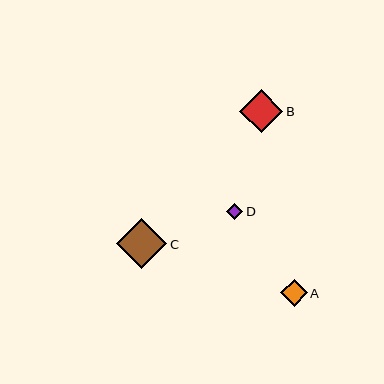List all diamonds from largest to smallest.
From largest to smallest: C, B, A, D.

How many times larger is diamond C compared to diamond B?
Diamond C is approximately 1.2 times the size of diamond B.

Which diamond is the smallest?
Diamond D is the smallest with a size of approximately 16 pixels.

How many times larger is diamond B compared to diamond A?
Diamond B is approximately 1.6 times the size of diamond A.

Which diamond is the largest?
Diamond C is the largest with a size of approximately 50 pixels.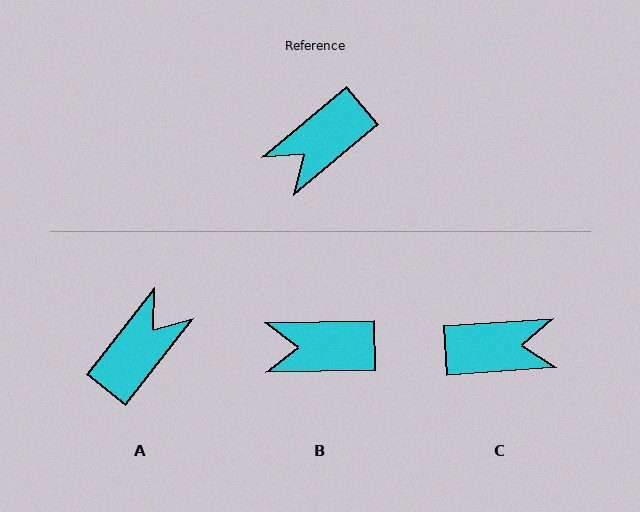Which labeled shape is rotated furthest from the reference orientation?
A, about 168 degrees away.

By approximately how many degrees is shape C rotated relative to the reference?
Approximately 144 degrees counter-clockwise.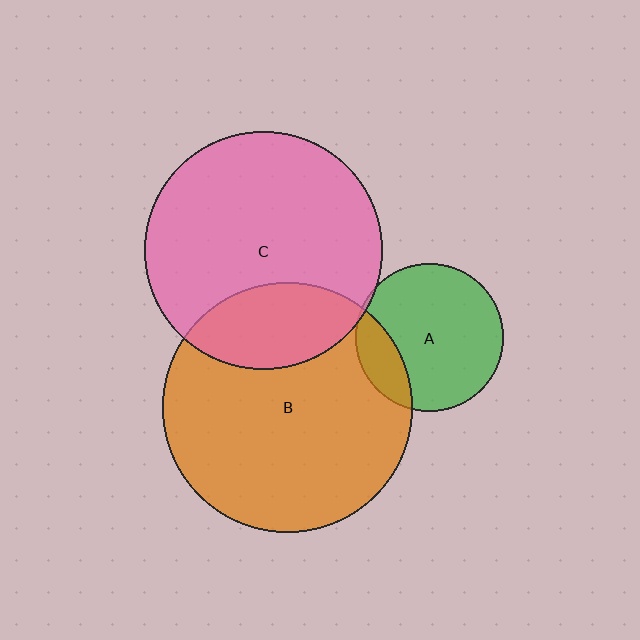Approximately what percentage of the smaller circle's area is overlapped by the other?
Approximately 20%.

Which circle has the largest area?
Circle B (orange).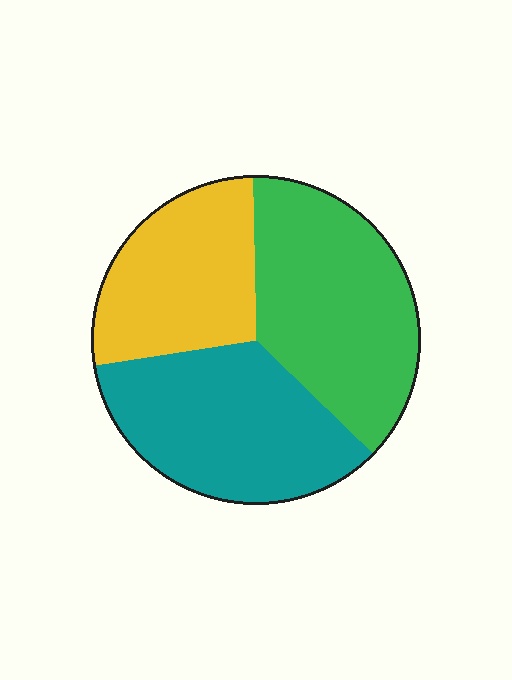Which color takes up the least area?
Yellow, at roughly 25%.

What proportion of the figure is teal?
Teal takes up about one third (1/3) of the figure.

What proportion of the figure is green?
Green takes up about three eighths (3/8) of the figure.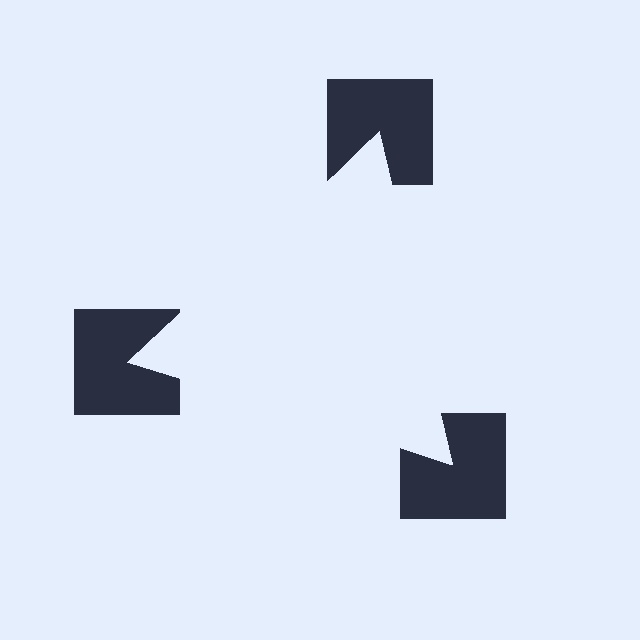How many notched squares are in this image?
There are 3 — one at each vertex of the illusory triangle.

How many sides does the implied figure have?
3 sides.